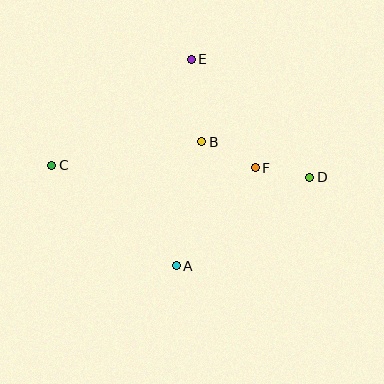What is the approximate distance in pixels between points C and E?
The distance between C and E is approximately 175 pixels.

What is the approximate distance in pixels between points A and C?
The distance between A and C is approximately 160 pixels.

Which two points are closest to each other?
Points D and F are closest to each other.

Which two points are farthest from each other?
Points C and D are farthest from each other.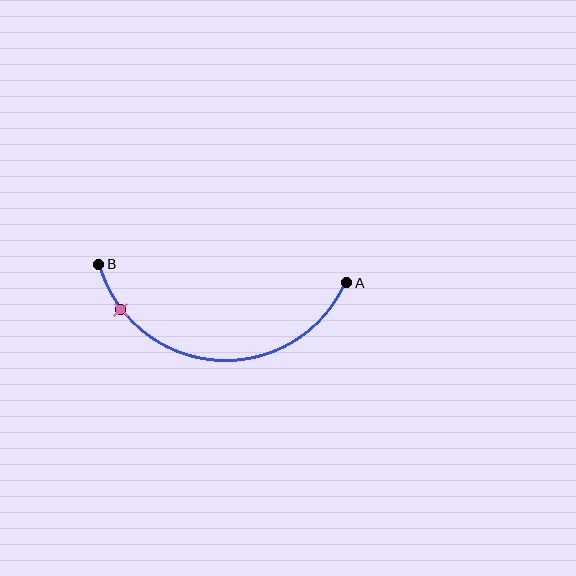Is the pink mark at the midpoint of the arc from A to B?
No. The pink mark lies on the arc but is closer to endpoint B. The arc midpoint would be at the point on the curve equidistant along the arc from both A and B.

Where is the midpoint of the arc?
The arc midpoint is the point on the curve farthest from the straight line joining A and B. It sits below that line.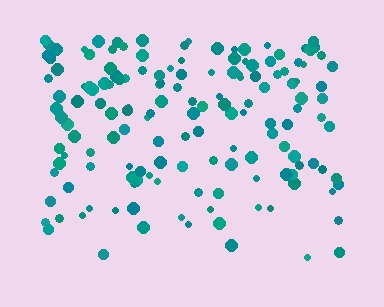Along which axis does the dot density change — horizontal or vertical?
Vertical.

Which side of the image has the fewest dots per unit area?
The bottom.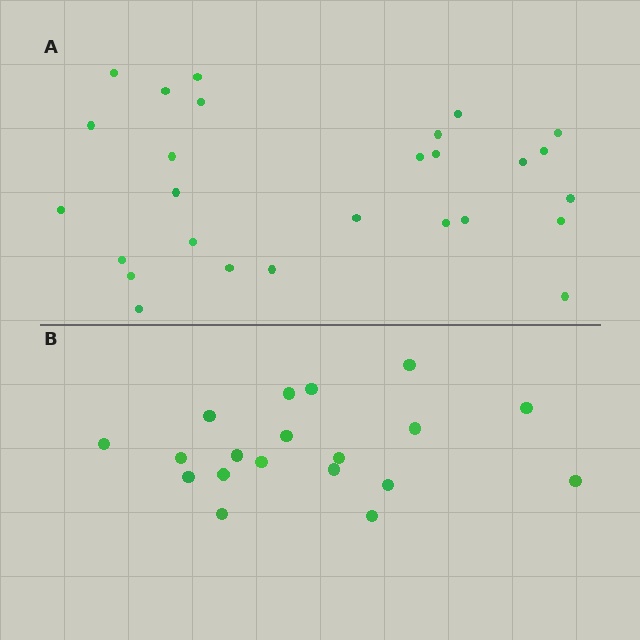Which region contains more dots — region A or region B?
Region A (the top region) has more dots.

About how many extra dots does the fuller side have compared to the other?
Region A has roughly 8 or so more dots than region B.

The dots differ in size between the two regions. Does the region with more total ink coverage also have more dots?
No. Region B has more total ink coverage because its dots are larger, but region A actually contains more individual dots. Total area can be misleading — the number of items is what matters here.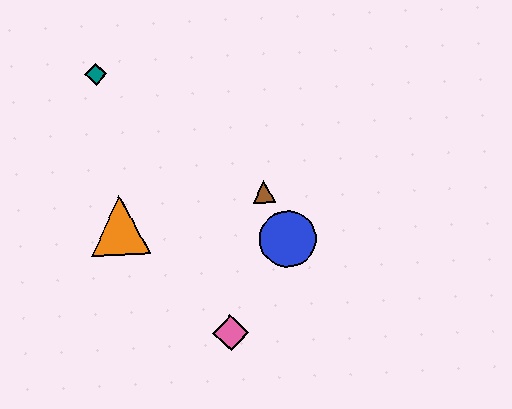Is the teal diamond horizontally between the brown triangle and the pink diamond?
No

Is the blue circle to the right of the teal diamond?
Yes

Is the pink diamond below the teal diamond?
Yes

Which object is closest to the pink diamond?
The blue circle is closest to the pink diamond.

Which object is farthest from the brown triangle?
The teal diamond is farthest from the brown triangle.